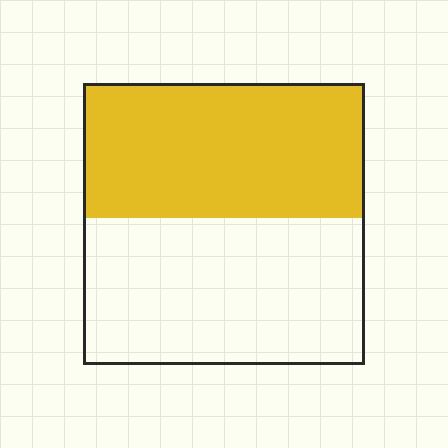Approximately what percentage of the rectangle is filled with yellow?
Approximately 50%.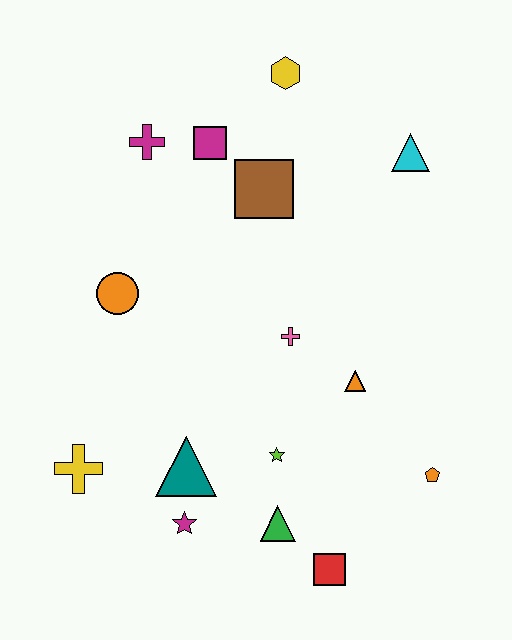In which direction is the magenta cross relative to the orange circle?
The magenta cross is above the orange circle.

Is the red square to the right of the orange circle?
Yes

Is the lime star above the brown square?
No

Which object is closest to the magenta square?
The magenta cross is closest to the magenta square.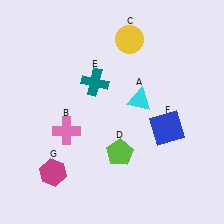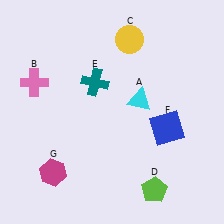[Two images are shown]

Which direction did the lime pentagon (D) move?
The lime pentagon (D) moved down.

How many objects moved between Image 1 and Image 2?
2 objects moved between the two images.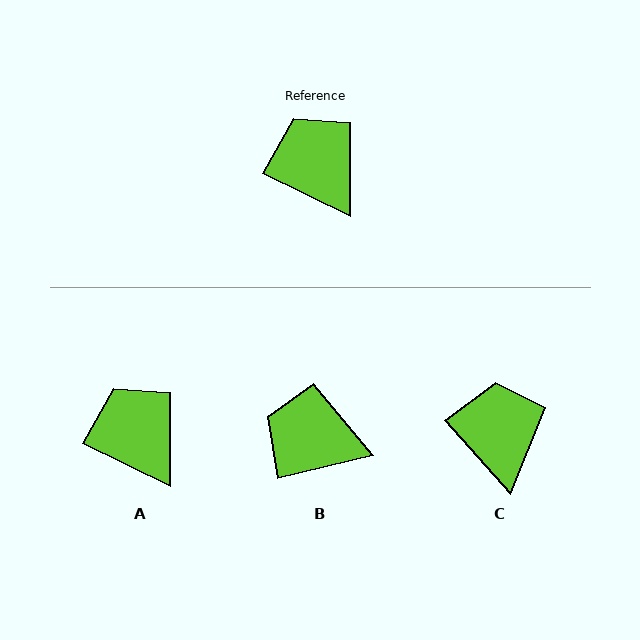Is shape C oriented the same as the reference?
No, it is off by about 23 degrees.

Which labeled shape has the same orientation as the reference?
A.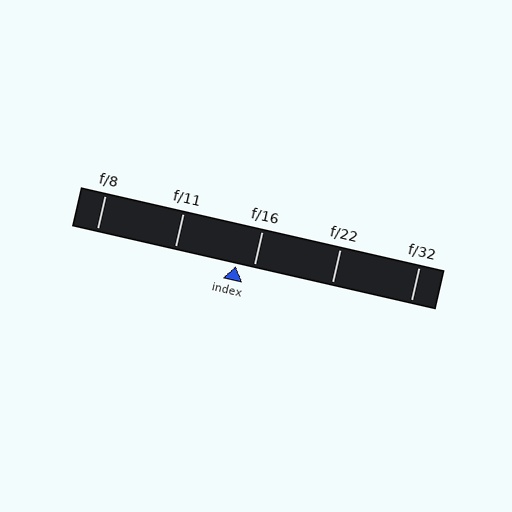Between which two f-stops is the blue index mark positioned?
The index mark is between f/11 and f/16.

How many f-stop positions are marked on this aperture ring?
There are 5 f-stop positions marked.